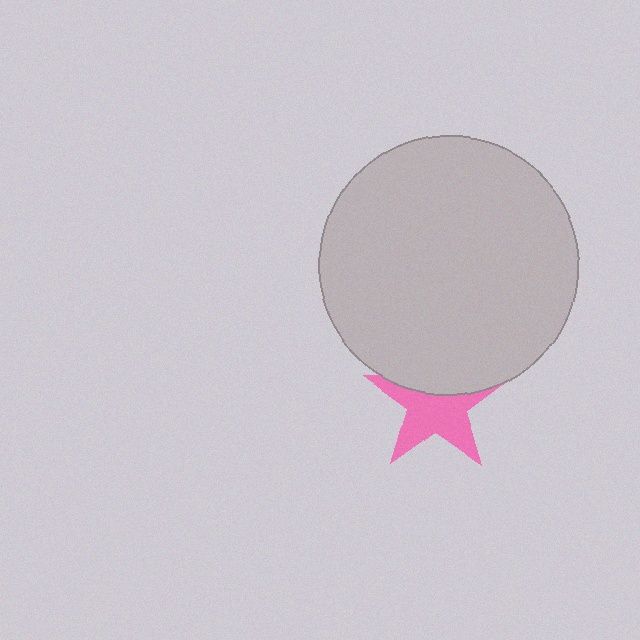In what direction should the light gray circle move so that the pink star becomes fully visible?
The light gray circle should move up. That is the shortest direction to clear the overlap and leave the pink star fully visible.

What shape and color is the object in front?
The object in front is a light gray circle.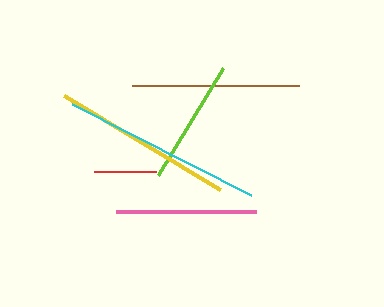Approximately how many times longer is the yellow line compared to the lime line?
The yellow line is approximately 1.4 times the length of the lime line.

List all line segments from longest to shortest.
From longest to shortest: cyan, yellow, brown, pink, lime, red.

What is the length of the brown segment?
The brown segment is approximately 168 pixels long.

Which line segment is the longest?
The cyan line is the longest at approximately 200 pixels.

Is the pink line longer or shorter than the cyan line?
The cyan line is longer than the pink line.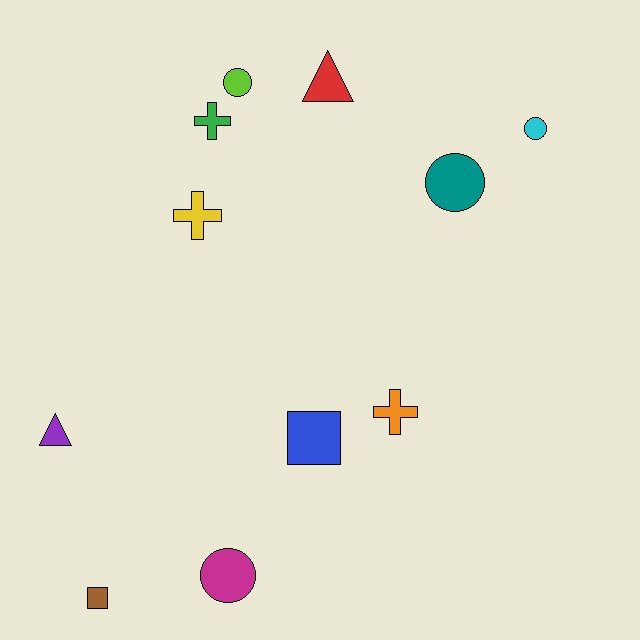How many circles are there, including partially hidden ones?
There are 4 circles.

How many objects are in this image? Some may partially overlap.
There are 11 objects.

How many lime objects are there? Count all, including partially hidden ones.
There is 1 lime object.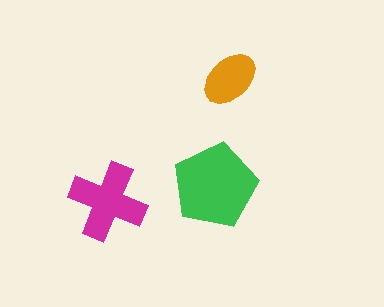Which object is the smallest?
The orange ellipse.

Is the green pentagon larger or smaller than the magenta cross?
Larger.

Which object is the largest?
The green pentagon.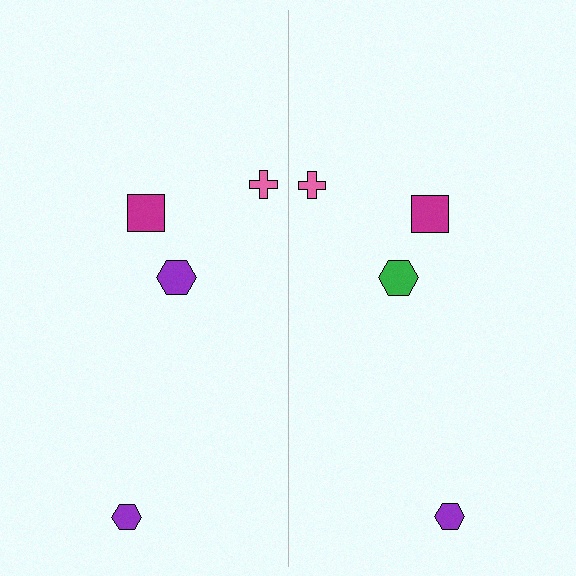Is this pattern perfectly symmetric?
No, the pattern is not perfectly symmetric. The green hexagon on the right side breaks the symmetry — its mirror counterpart is purple.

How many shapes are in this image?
There are 8 shapes in this image.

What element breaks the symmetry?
The green hexagon on the right side breaks the symmetry — its mirror counterpart is purple.